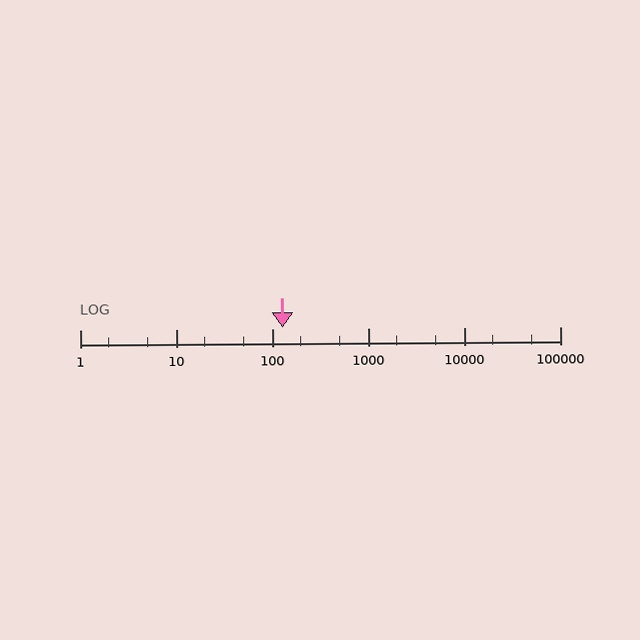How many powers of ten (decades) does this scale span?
The scale spans 5 decades, from 1 to 100000.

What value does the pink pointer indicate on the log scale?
The pointer indicates approximately 130.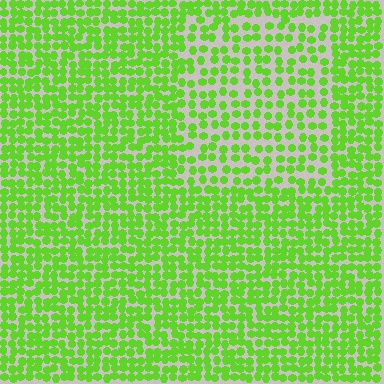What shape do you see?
I see a rectangle.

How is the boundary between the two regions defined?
The boundary is defined by a change in element density (approximately 1.7x ratio). All elements are the same color, size, and shape.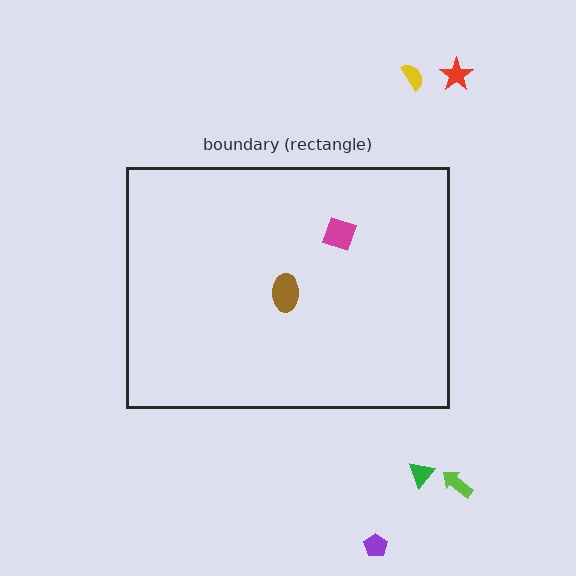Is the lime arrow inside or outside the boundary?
Outside.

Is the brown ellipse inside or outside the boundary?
Inside.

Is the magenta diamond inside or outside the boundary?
Inside.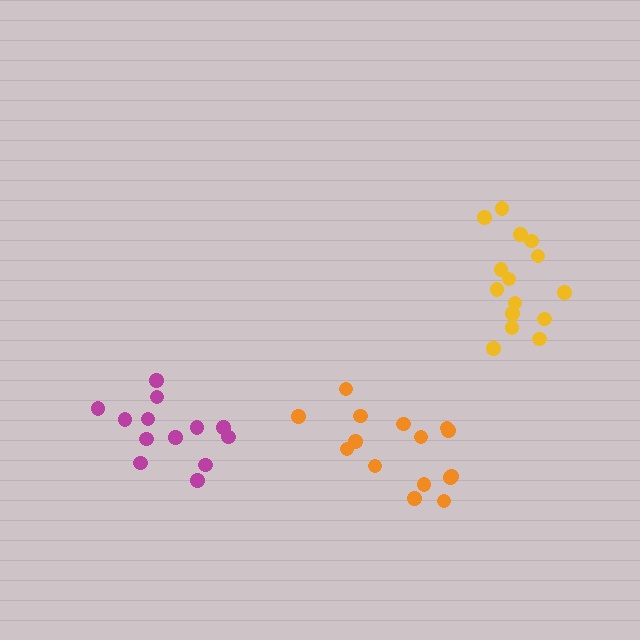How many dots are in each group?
Group 1: 16 dots, Group 2: 15 dots, Group 3: 13 dots (44 total).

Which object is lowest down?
The orange cluster is bottommost.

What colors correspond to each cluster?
The clusters are colored: orange, yellow, magenta.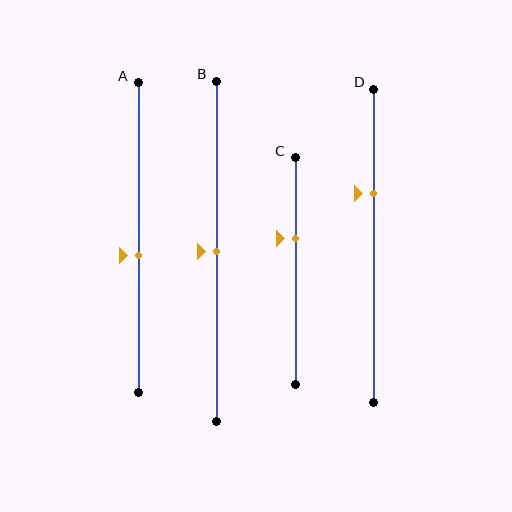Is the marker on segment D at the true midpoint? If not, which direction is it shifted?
No, the marker on segment D is shifted upward by about 17% of the segment length.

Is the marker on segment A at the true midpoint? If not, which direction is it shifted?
No, the marker on segment A is shifted downward by about 6% of the segment length.